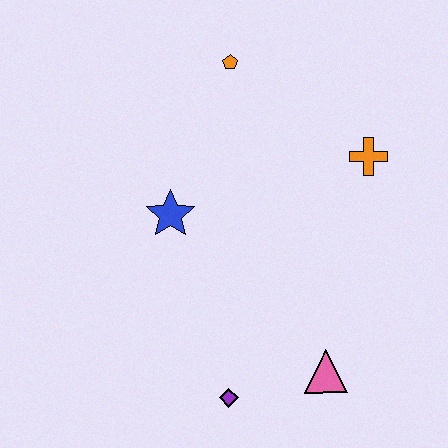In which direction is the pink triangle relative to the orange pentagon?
The pink triangle is below the orange pentagon.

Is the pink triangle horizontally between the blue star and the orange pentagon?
No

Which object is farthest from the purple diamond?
The orange pentagon is farthest from the purple diamond.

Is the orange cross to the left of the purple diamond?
No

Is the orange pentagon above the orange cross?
Yes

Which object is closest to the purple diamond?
The pink triangle is closest to the purple diamond.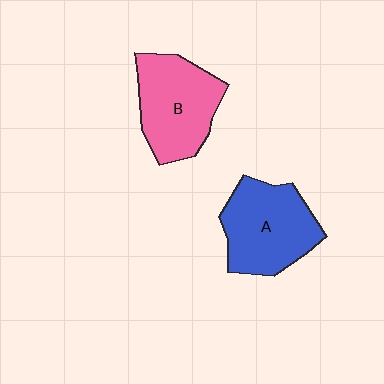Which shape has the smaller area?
Shape B (pink).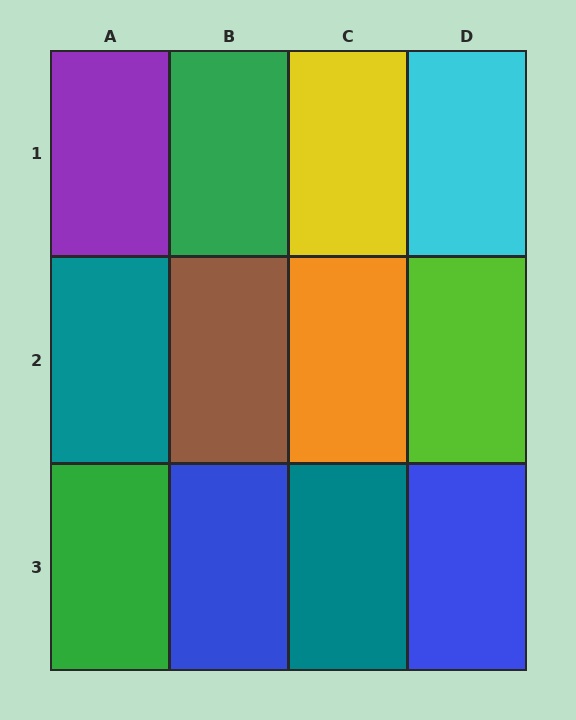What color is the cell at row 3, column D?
Blue.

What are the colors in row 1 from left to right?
Purple, green, yellow, cyan.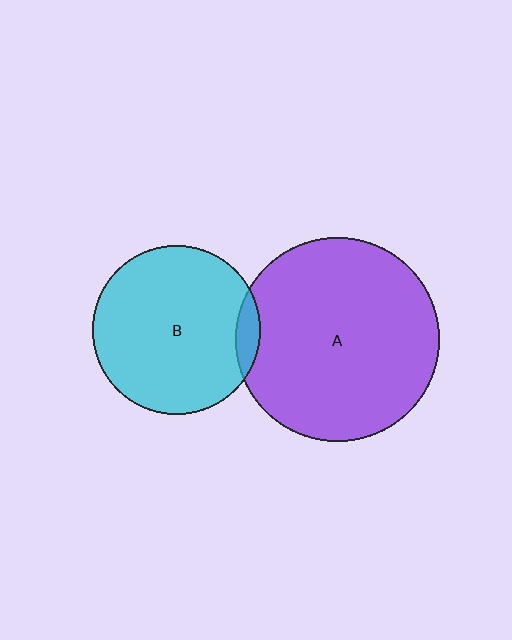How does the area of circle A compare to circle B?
Approximately 1.5 times.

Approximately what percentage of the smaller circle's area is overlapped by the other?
Approximately 5%.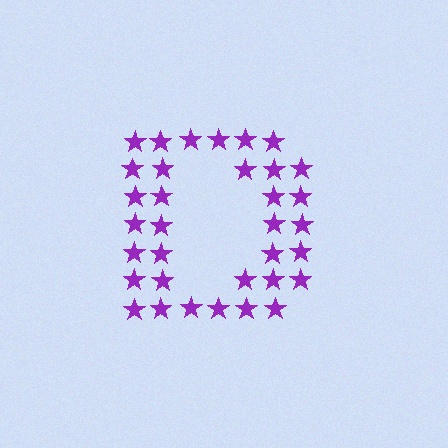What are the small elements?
The small elements are stars.